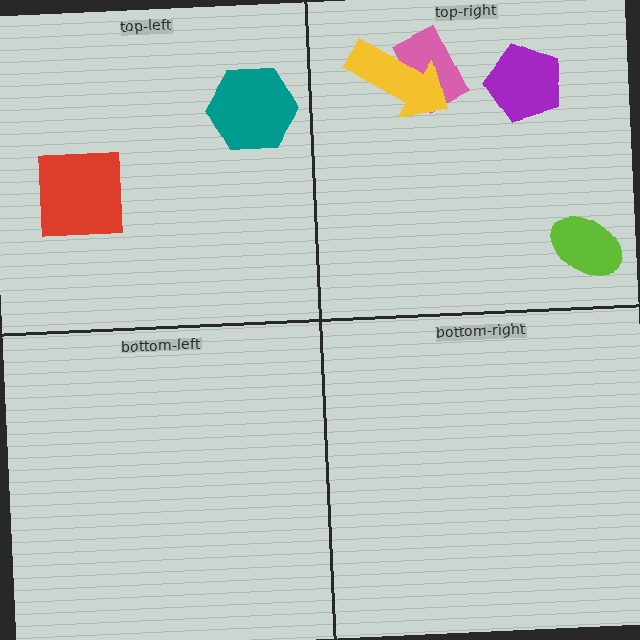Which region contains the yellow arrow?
The top-right region.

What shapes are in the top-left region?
The teal hexagon, the red square.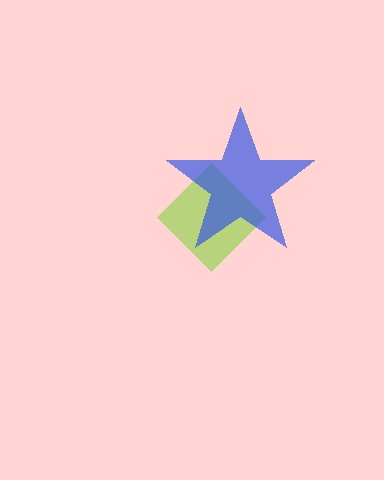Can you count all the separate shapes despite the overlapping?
Yes, there are 2 separate shapes.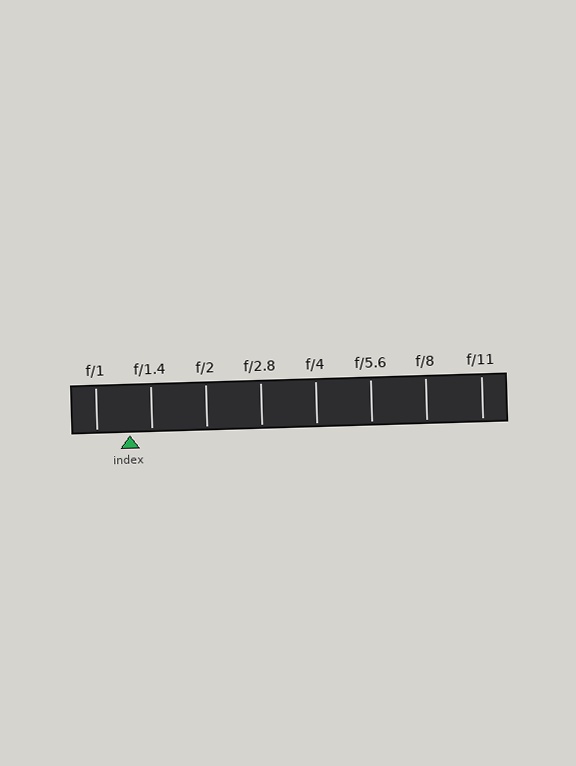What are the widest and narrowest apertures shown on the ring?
The widest aperture shown is f/1 and the narrowest is f/11.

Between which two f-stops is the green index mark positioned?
The index mark is between f/1 and f/1.4.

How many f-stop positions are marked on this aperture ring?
There are 8 f-stop positions marked.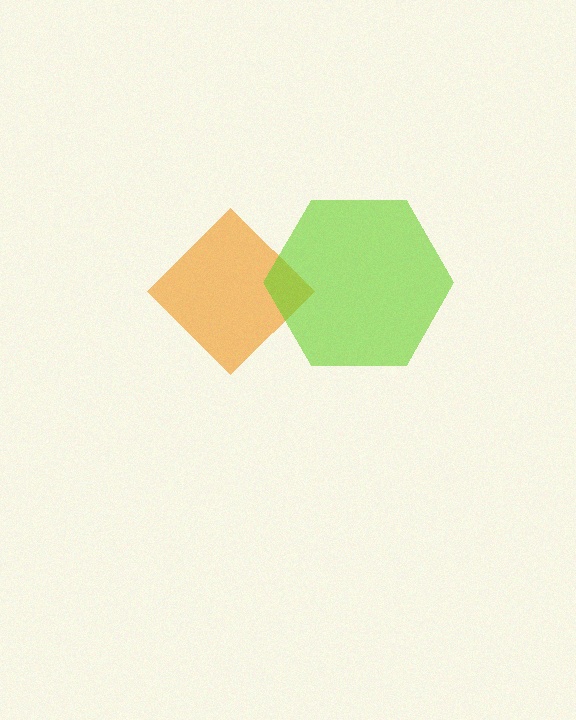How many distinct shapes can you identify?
There are 2 distinct shapes: an orange diamond, a lime hexagon.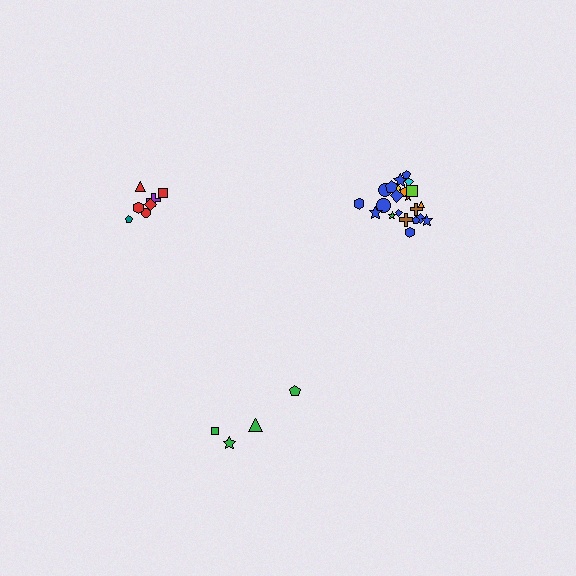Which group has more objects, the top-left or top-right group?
The top-right group.